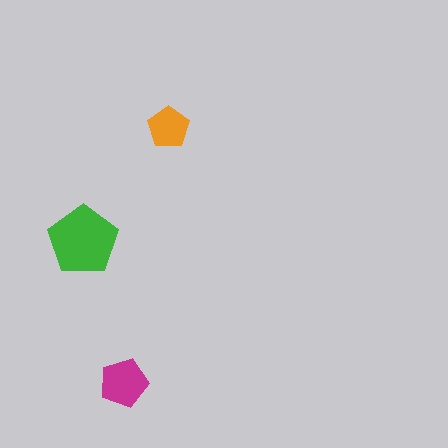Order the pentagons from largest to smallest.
the green one, the magenta one, the orange one.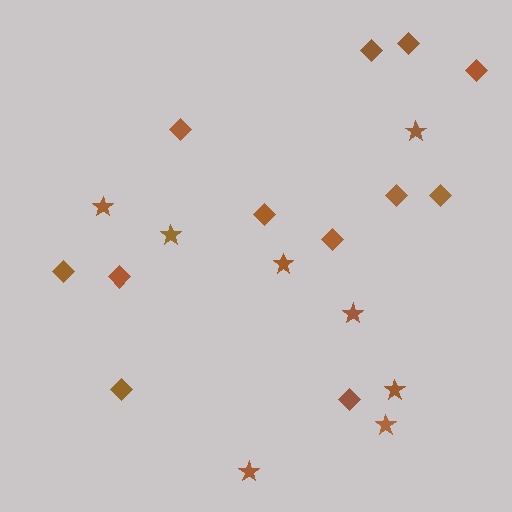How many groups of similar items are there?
There are 2 groups: one group of diamonds (12) and one group of stars (8).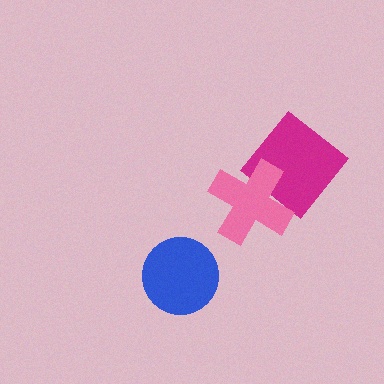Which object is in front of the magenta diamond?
The pink cross is in front of the magenta diamond.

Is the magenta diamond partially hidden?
Yes, it is partially covered by another shape.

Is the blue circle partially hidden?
No, no other shape covers it.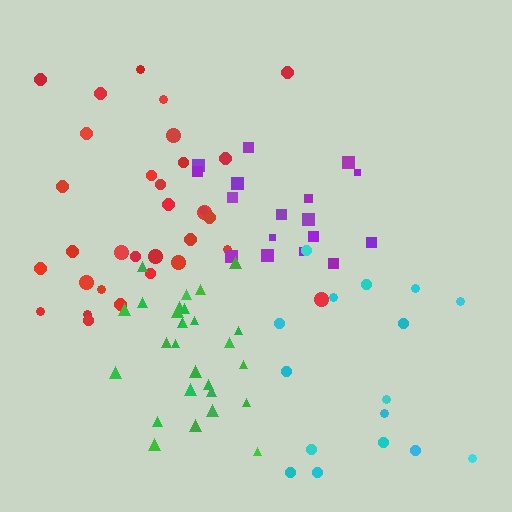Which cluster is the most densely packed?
Green.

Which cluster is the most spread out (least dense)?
Cyan.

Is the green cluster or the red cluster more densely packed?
Green.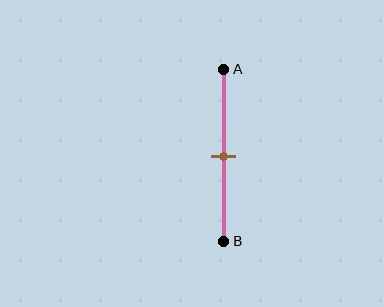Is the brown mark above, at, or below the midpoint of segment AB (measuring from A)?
The brown mark is approximately at the midpoint of segment AB.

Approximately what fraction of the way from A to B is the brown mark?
The brown mark is approximately 50% of the way from A to B.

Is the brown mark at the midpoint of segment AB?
Yes, the mark is approximately at the midpoint.